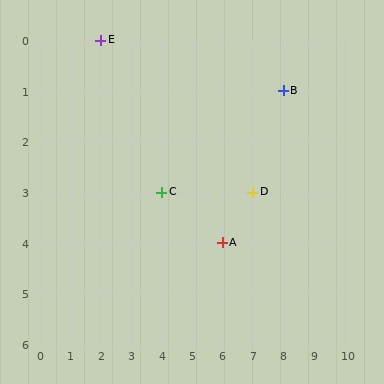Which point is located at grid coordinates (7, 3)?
Point D is at (7, 3).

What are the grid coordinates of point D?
Point D is at grid coordinates (7, 3).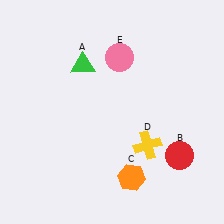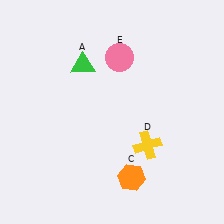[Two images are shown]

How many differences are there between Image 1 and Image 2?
There is 1 difference between the two images.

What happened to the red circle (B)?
The red circle (B) was removed in Image 2. It was in the bottom-right area of Image 1.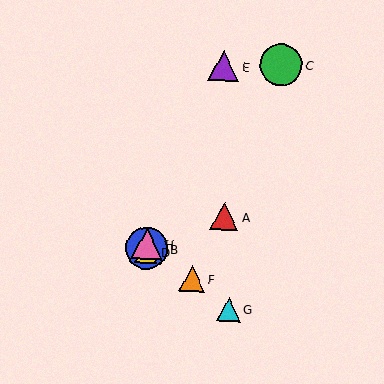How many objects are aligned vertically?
3 objects (B, D, H) are aligned vertically.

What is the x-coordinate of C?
Object C is at x≈281.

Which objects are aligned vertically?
Objects B, D, H are aligned vertically.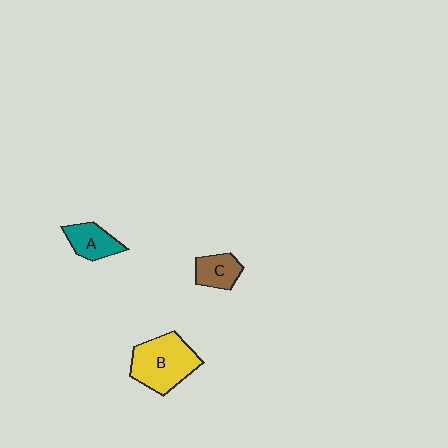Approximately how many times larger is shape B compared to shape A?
Approximately 1.9 times.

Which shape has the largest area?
Shape B (yellow).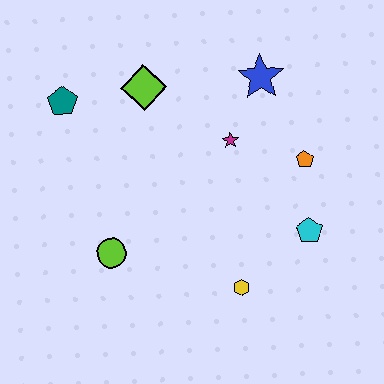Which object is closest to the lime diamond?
The teal pentagon is closest to the lime diamond.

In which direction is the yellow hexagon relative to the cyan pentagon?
The yellow hexagon is to the left of the cyan pentagon.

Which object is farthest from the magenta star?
The teal pentagon is farthest from the magenta star.